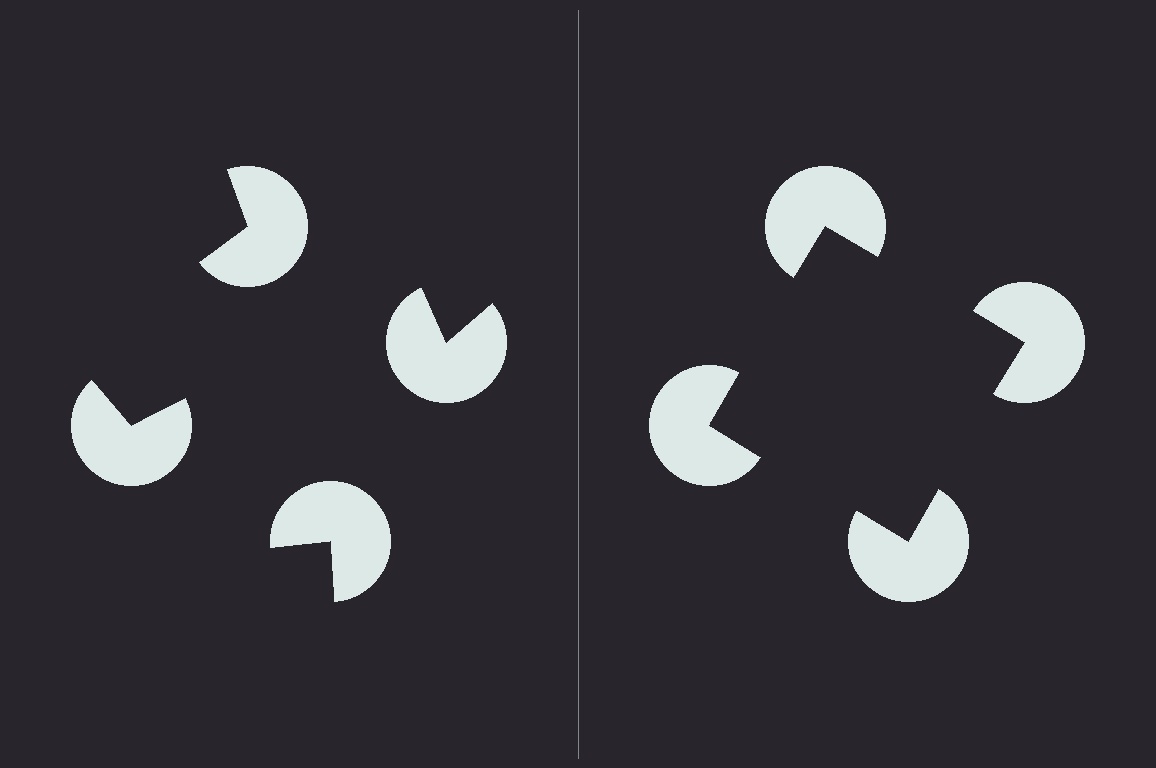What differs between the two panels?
The pac-man discs are positioned identically on both sides; only the wedge orientations differ. On the right they align to a square; on the left they are misaligned.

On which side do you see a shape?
An illusory square appears on the right side. On the left side the wedge cuts are rotated, so no coherent shape forms.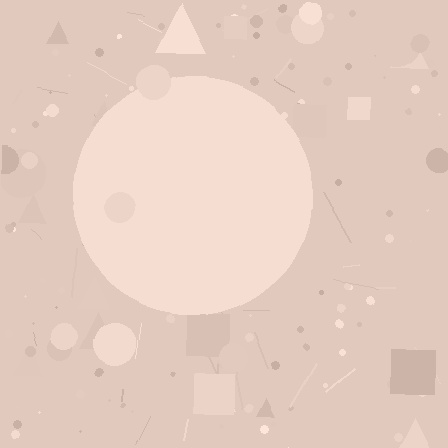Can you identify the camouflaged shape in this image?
The camouflaged shape is a circle.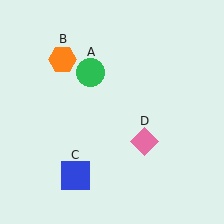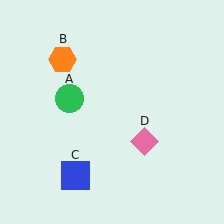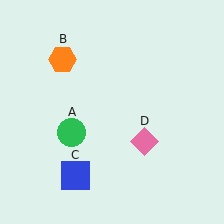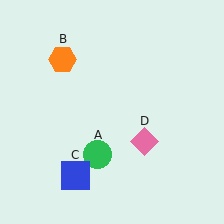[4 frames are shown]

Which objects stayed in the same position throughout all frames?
Orange hexagon (object B) and blue square (object C) and pink diamond (object D) remained stationary.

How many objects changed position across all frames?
1 object changed position: green circle (object A).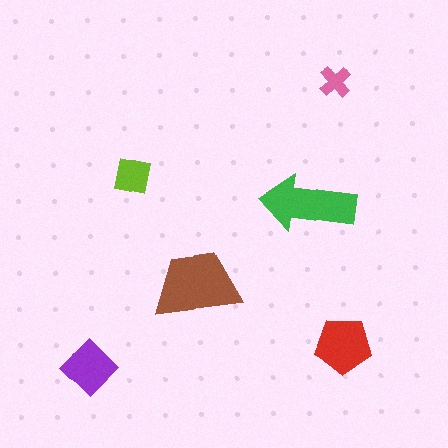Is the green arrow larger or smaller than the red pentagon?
Larger.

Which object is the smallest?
The pink cross.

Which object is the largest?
The brown trapezoid.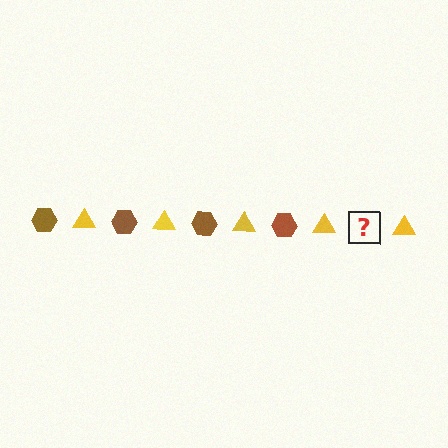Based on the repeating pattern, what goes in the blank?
The blank should be a brown hexagon.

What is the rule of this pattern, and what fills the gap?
The rule is that the pattern alternates between brown hexagon and yellow triangle. The gap should be filled with a brown hexagon.